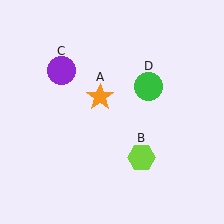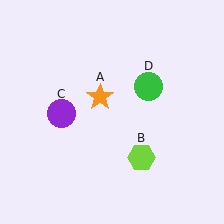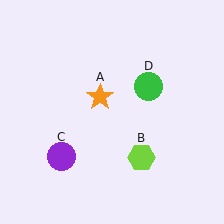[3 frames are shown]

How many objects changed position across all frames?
1 object changed position: purple circle (object C).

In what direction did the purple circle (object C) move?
The purple circle (object C) moved down.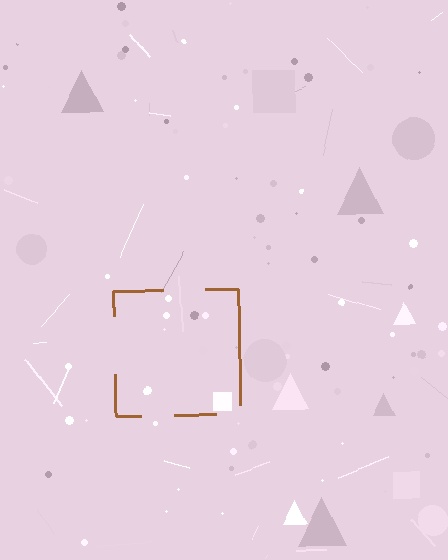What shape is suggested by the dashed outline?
The dashed outline suggests a square.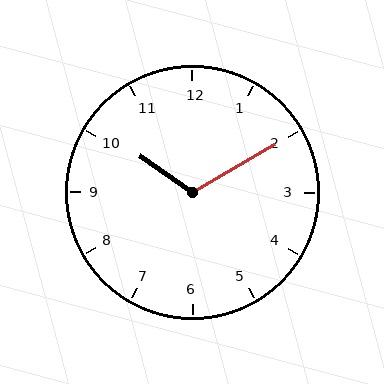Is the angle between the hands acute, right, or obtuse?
It is obtuse.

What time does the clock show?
10:10.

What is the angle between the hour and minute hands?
Approximately 115 degrees.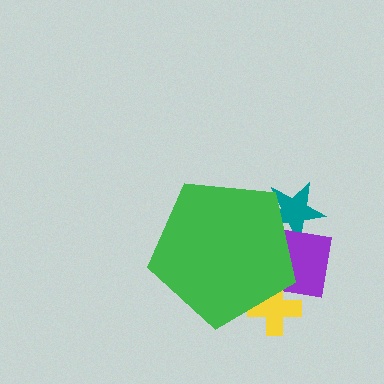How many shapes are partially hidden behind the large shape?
3 shapes are partially hidden.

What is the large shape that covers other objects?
A green pentagon.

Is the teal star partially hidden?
Yes, the teal star is partially hidden behind the green pentagon.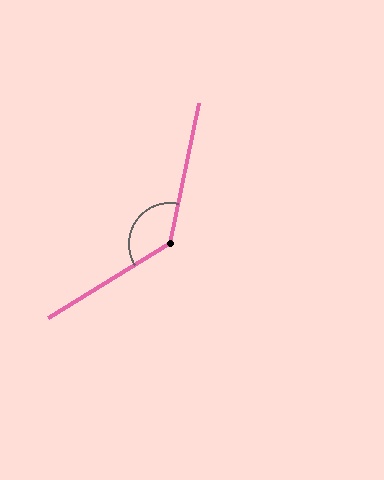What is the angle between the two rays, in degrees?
Approximately 133 degrees.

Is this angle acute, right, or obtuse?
It is obtuse.